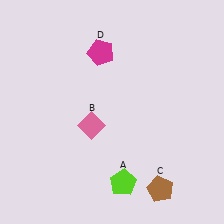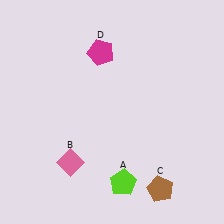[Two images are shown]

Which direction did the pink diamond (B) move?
The pink diamond (B) moved down.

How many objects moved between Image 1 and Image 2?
1 object moved between the two images.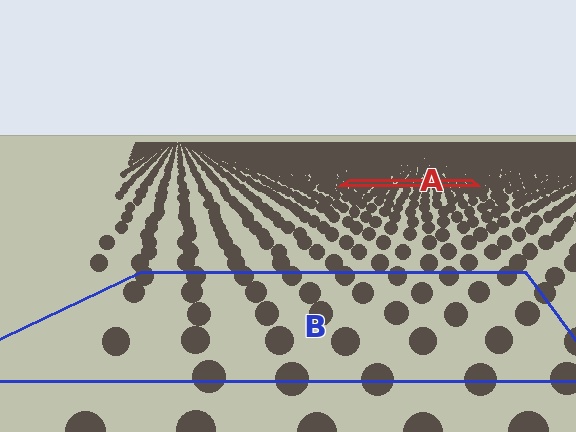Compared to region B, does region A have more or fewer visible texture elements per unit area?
Region A has more texture elements per unit area — they are packed more densely because it is farther away.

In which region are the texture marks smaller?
The texture marks are smaller in region A, because it is farther away.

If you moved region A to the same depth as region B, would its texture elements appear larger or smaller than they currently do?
They would appear larger. At a closer depth, the same texture elements are projected at a bigger on-screen size.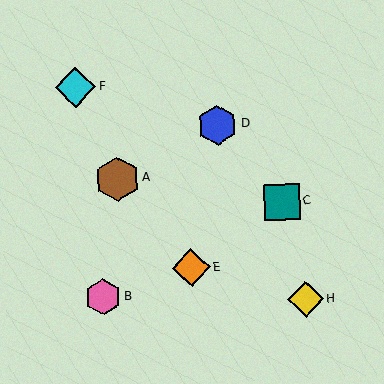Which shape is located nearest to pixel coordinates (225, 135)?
The blue hexagon (labeled D) at (217, 125) is nearest to that location.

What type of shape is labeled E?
Shape E is an orange diamond.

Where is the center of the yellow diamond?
The center of the yellow diamond is at (306, 299).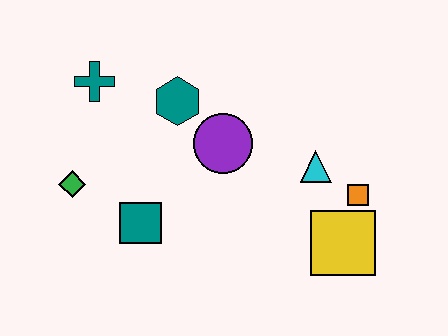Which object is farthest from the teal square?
The orange square is farthest from the teal square.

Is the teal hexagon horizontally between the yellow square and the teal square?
Yes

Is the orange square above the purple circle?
No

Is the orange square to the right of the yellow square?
Yes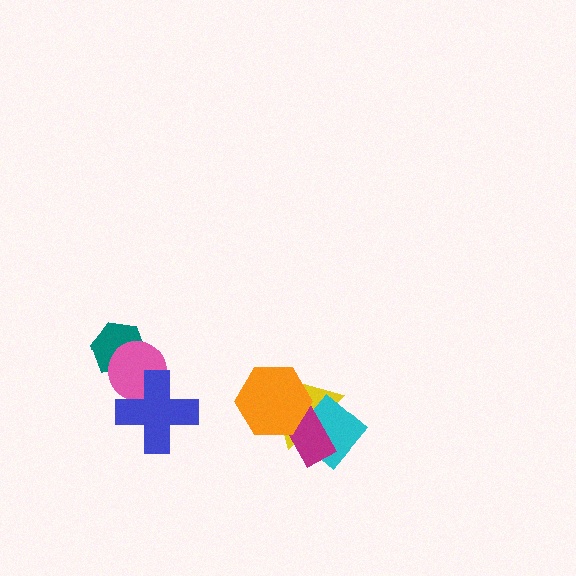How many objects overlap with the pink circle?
2 objects overlap with the pink circle.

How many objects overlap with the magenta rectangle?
3 objects overlap with the magenta rectangle.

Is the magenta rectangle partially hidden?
Yes, it is partially covered by another shape.